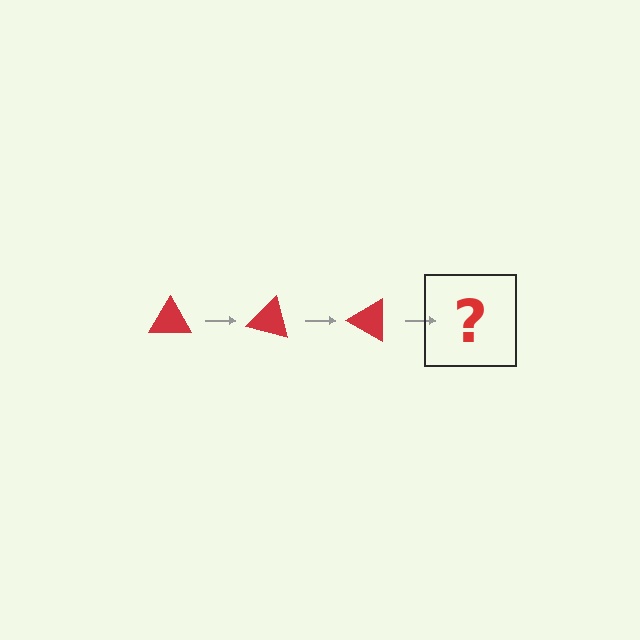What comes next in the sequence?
The next element should be a red triangle rotated 45 degrees.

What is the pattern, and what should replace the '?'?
The pattern is that the triangle rotates 15 degrees each step. The '?' should be a red triangle rotated 45 degrees.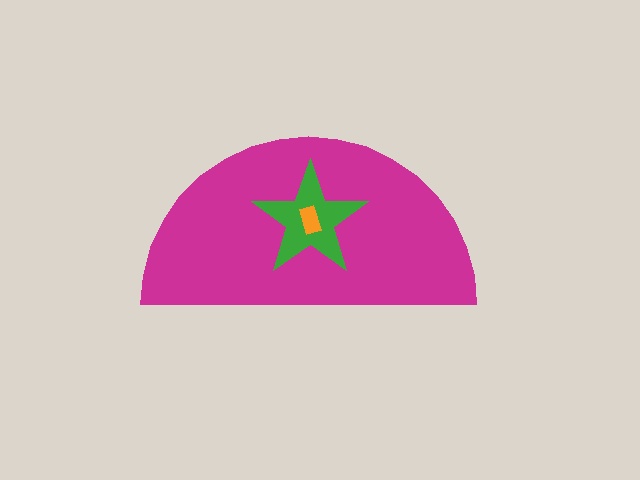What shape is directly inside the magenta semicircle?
The green star.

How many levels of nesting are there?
3.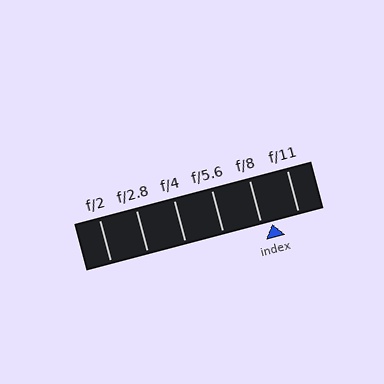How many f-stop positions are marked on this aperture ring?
There are 6 f-stop positions marked.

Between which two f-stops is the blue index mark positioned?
The index mark is between f/8 and f/11.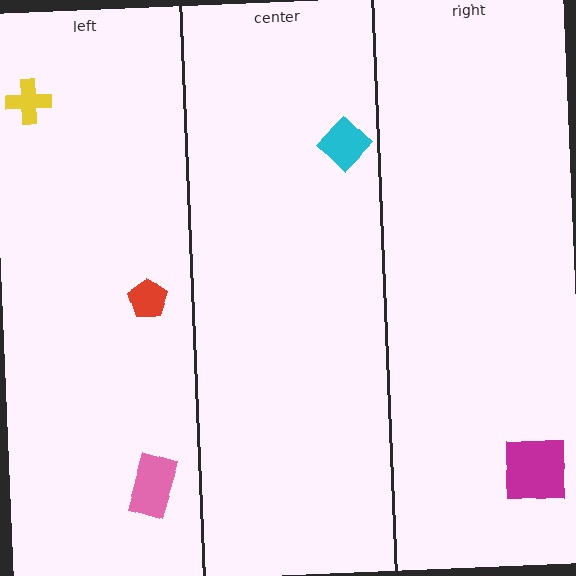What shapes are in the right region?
The magenta square.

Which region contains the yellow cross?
The left region.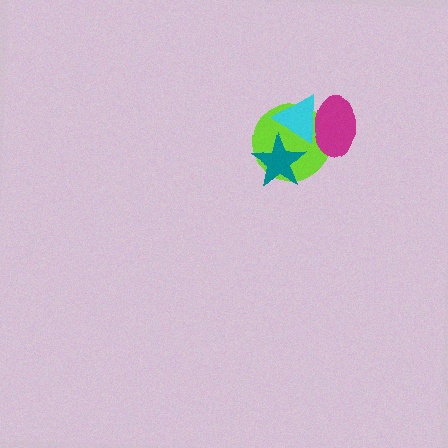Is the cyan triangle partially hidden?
Yes, it is partially covered by another shape.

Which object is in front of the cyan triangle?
The magenta ellipse is in front of the cyan triangle.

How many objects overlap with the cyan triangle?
3 objects overlap with the cyan triangle.